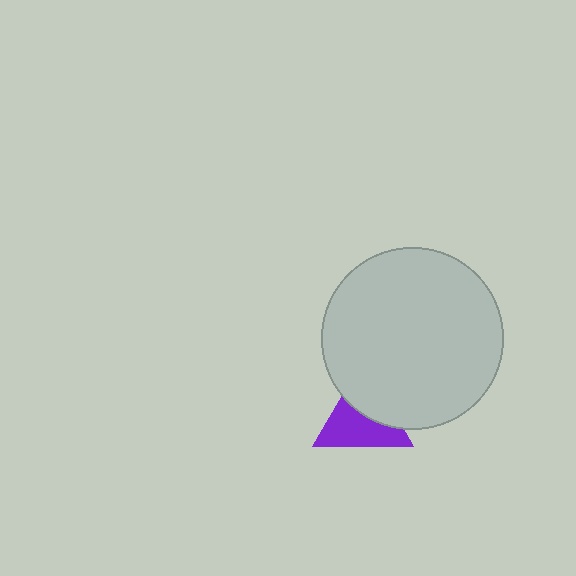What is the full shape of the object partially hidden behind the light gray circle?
The partially hidden object is a purple triangle.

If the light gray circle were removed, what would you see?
You would see the complete purple triangle.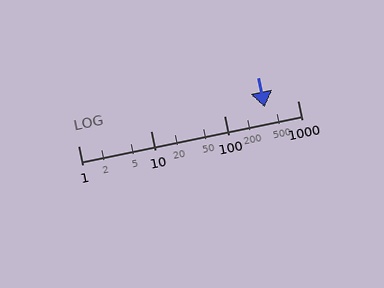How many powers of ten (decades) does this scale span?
The scale spans 3 decades, from 1 to 1000.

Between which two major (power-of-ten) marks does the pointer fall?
The pointer is between 100 and 1000.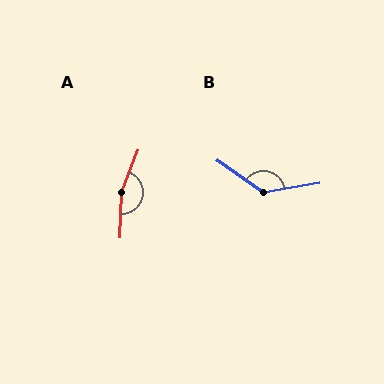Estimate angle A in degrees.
Approximately 160 degrees.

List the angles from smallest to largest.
B (136°), A (160°).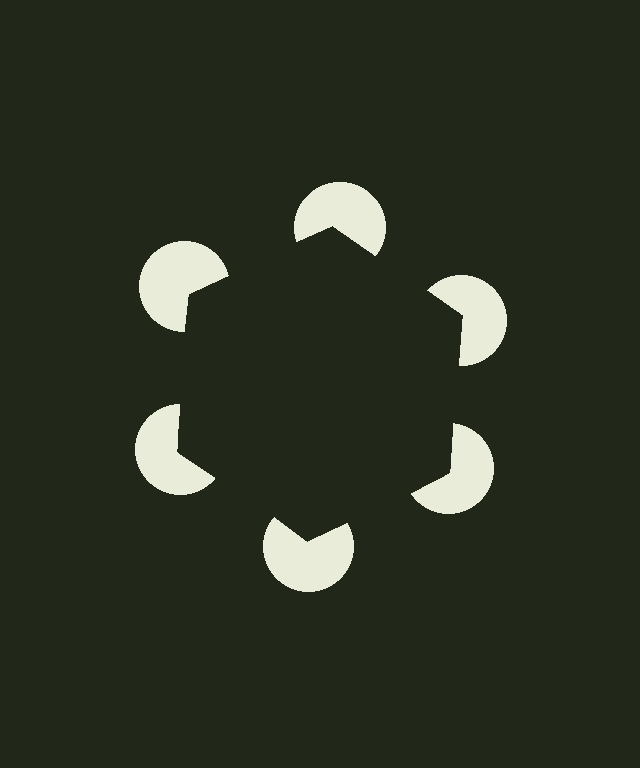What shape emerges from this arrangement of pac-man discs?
An illusory hexagon — its edges are inferred from the aligned wedge cuts in the pac-man discs, not physically drawn.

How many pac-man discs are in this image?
There are 6 — one at each vertex of the illusory hexagon.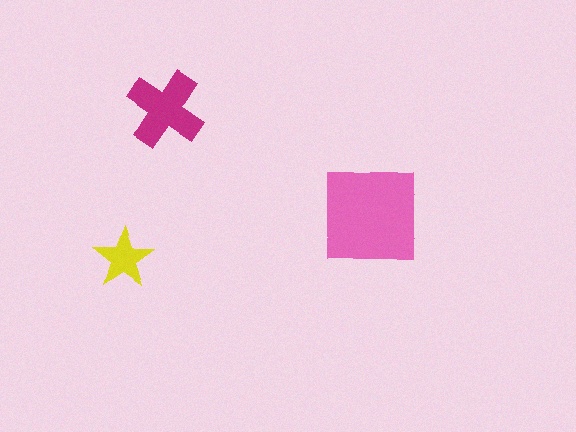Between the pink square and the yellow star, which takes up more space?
The pink square.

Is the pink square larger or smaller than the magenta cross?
Larger.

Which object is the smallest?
The yellow star.